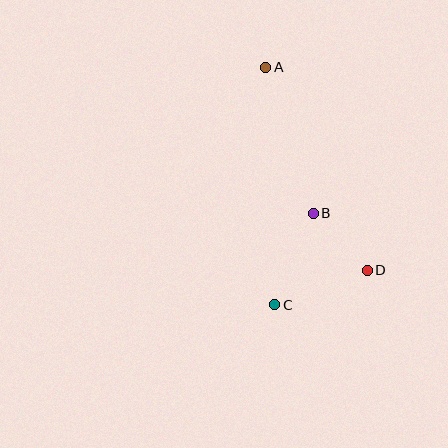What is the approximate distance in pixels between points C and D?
The distance between C and D is approximately 99 pixels.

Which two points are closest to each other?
Points B and D are closest to each other.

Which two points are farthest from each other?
Points A and C are farthest from each other.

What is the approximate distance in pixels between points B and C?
The distance between B and C is approximately 99 pixels.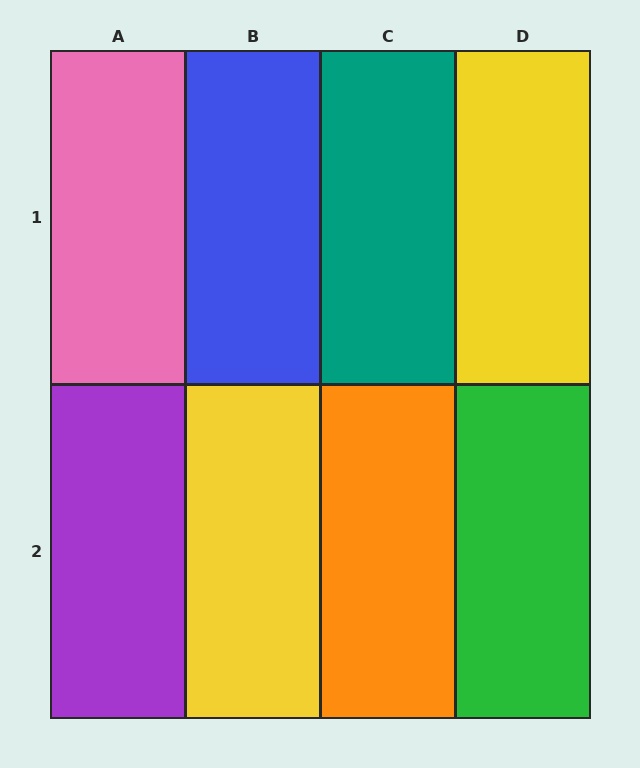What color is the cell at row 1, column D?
Yellow.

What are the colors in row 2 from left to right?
Purple, yellow, orange, green.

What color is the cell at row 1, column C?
Teal.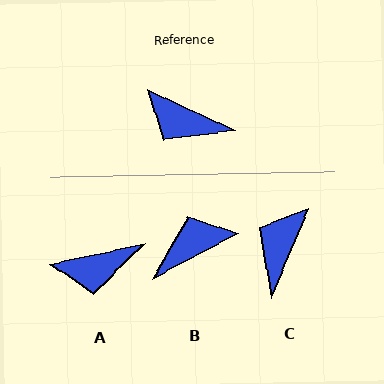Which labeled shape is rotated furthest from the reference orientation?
B, about 127 degrees away.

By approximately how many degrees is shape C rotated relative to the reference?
Approximately 87 degrees clockwise.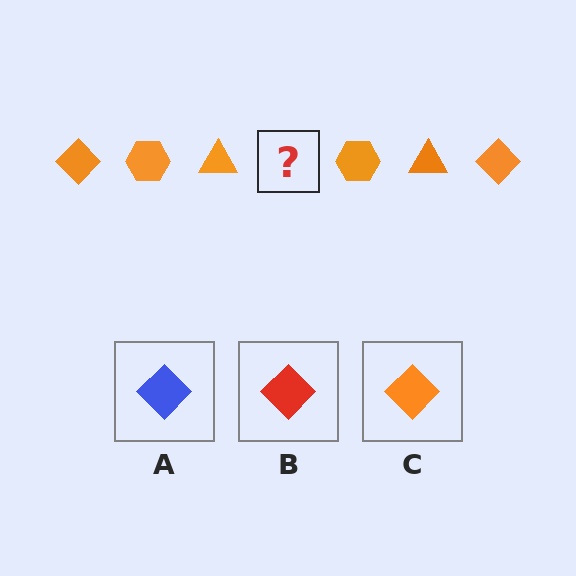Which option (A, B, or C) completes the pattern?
C.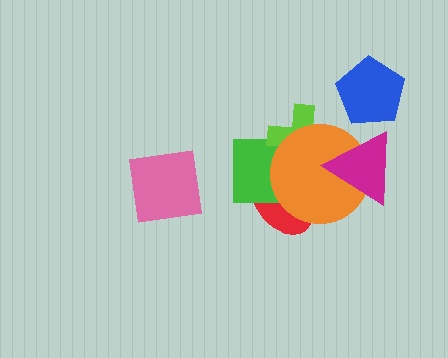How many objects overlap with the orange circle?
4 objects overlap with the orange circle.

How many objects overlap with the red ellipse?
3 objects overlap with the red ellipse.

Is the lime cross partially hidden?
Yes, it is partially covered by another shape.